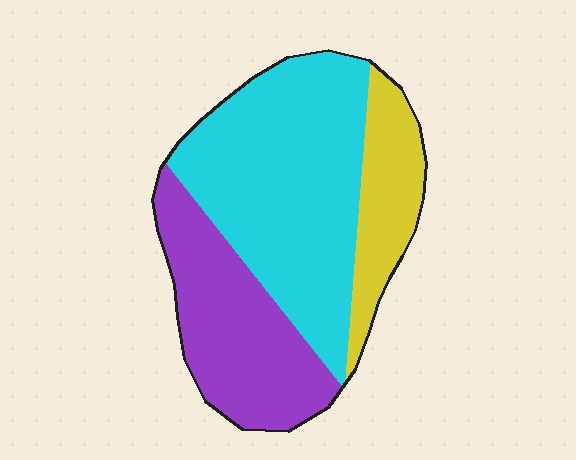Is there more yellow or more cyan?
Cyan.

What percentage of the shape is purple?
Purple takes up about one third (1/3) of the shape.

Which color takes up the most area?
Cyan, at roughly 50%.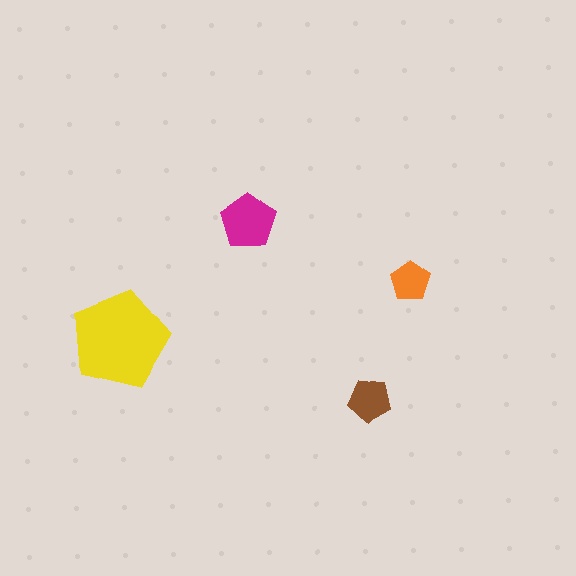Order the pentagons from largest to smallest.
the yellow one, the magenta one, the brown one, the orange one.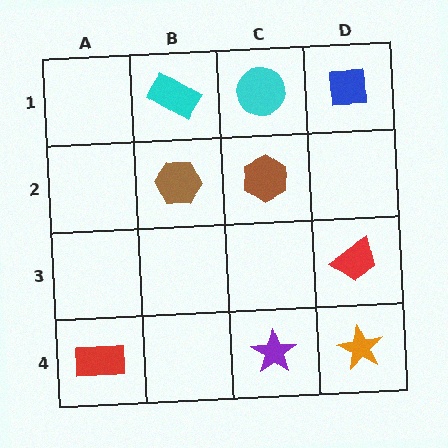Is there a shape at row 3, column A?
No, that cell is empty.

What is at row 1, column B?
A cyan rectangle.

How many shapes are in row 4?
3 shapes.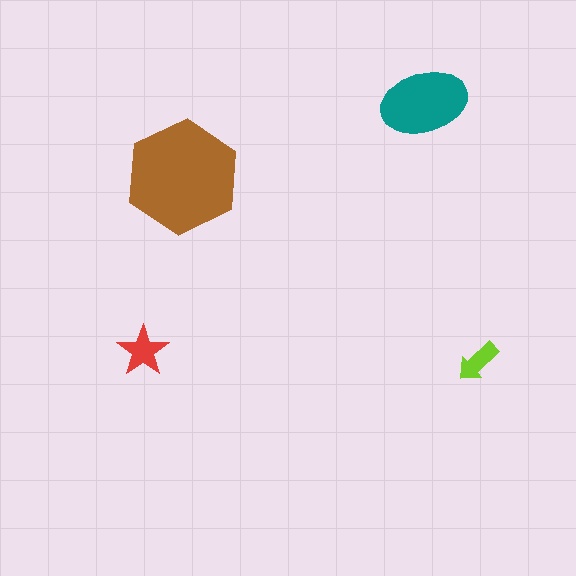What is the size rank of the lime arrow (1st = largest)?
4th.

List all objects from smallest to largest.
The lime arrow, the red star, the teal ellipse, the brown hexagon.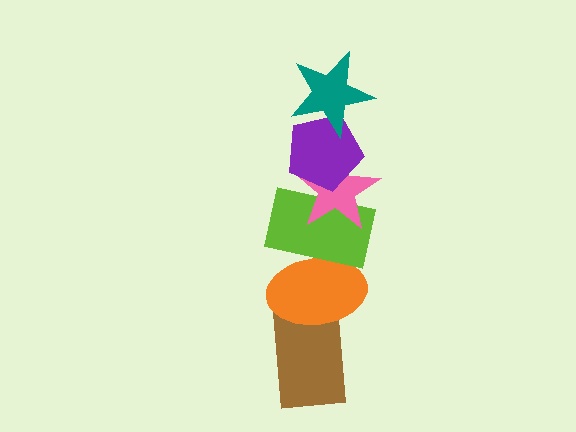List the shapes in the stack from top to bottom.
From top to bottom: the teal star, the purple pentagon, the pink star, the lime rectangle, the orange ellipse, the brown rectangle.